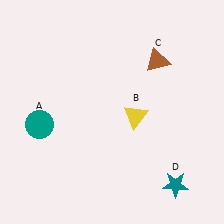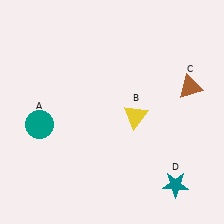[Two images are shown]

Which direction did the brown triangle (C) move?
The brown triangle (C) moved right.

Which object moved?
The brown triangle (C) moved right.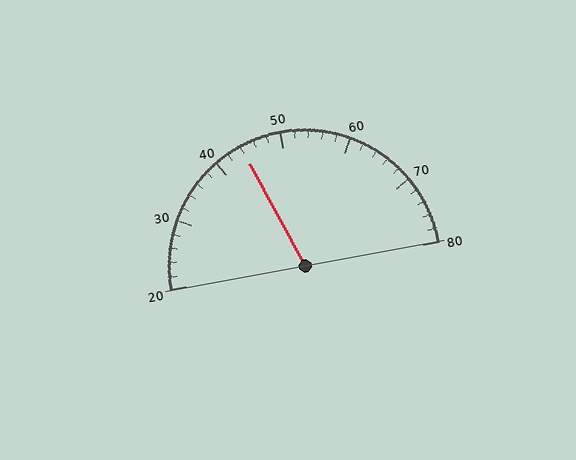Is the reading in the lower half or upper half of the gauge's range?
The reading is in the lower half of the range (20 to 80).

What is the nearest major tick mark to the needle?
The nearest major tick mark is 40.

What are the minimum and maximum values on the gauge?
The gauge ranges from 20 to 80.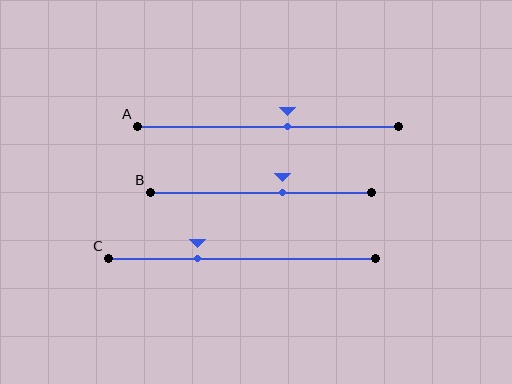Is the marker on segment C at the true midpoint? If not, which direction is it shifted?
No, the marker on segment C is shifted to the left by about 17% of the segment length.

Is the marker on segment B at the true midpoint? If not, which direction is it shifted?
No, the marker on segment B is shifted to the right by about 10% of the segment length.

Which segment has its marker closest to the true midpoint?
Segment A has its marker closest to the true midpoint.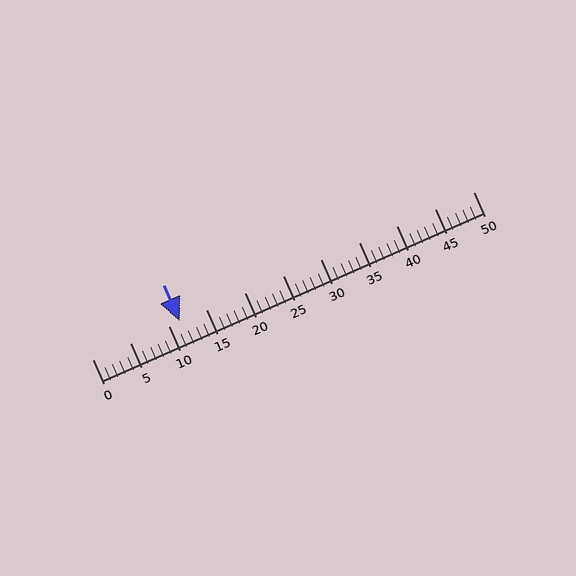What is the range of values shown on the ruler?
The ruler shows values from 0 to 50.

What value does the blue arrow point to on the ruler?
The blue arrow points to approximately 12.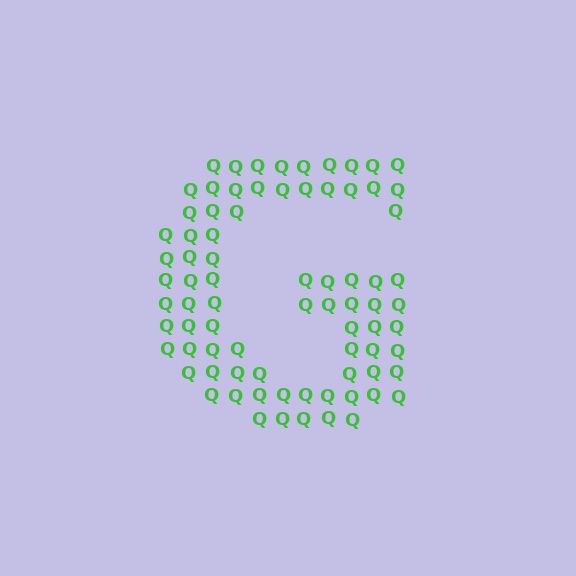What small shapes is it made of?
It is made of small letter Q's.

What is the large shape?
The large shape is the letter G.